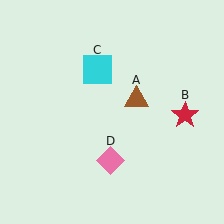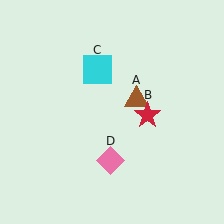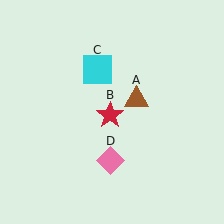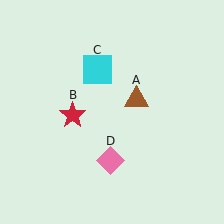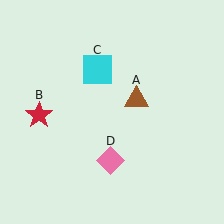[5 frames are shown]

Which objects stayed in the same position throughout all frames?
Brown triangle (object A) and cyan square (object C) and pink diamond (object D) remained stationary.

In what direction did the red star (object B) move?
The red star (object B) moved left.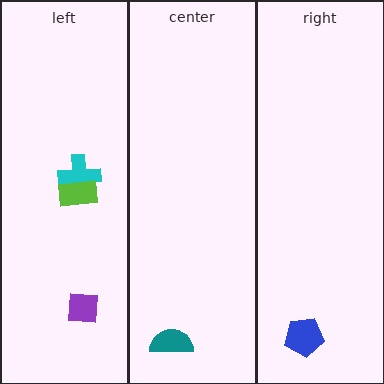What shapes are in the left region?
The purple square, the cyan cross, the lime rectangle.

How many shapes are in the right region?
1.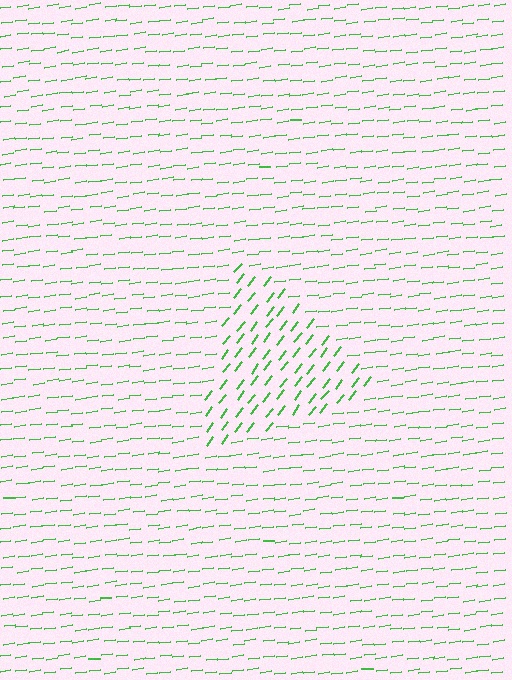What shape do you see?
I see a triangle.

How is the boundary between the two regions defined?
The boundary is defined purely by a change in line orientation (approximately 45 degrees difference). All lines are the same color and thickness.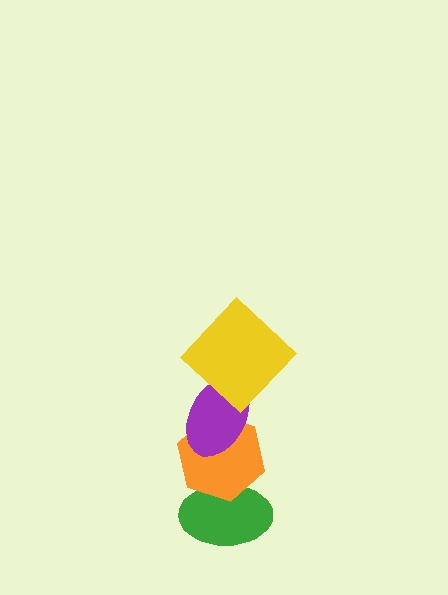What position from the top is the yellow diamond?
The yellow diamond is 1st from the top.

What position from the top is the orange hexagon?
The orange hexagon is 3rd from the top.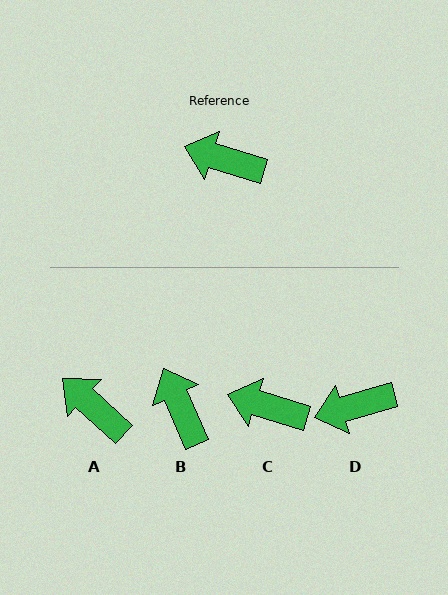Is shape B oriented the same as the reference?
No, it is off by about 49 degrees.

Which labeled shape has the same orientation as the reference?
C.